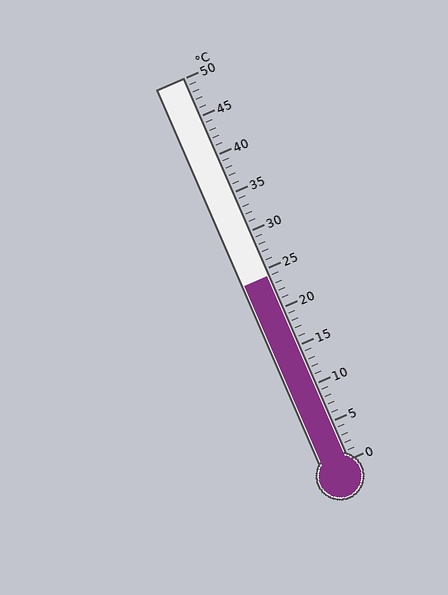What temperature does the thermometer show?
The thermometer shows approximately 24°C.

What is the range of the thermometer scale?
The thermometer scale ranges from 0°C to 50°C.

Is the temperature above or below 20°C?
The temperature is above 20°C.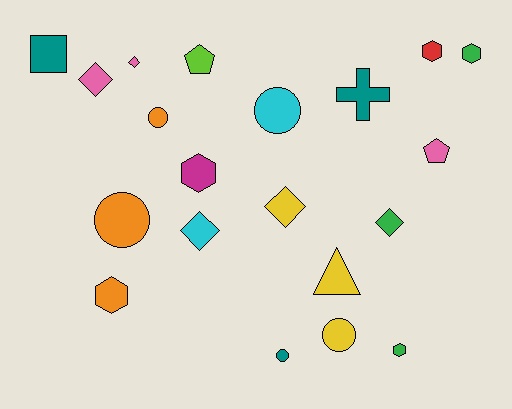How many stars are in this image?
There are no stars.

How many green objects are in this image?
There are 3 green objects.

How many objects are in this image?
There are 20 objects.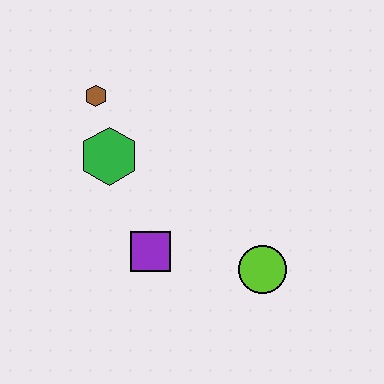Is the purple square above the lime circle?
Yes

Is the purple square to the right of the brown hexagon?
Yes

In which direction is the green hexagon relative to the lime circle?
The green hexagon is to the left of the lime circle.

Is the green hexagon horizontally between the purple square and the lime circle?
No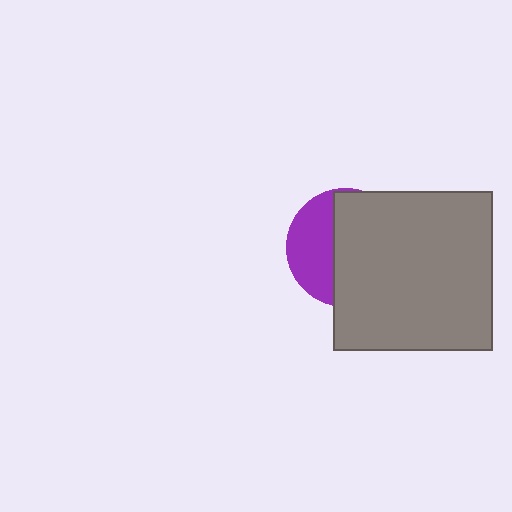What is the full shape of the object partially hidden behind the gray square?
The partially hidden object is a purple circle.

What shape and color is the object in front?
The object in front is a gray square.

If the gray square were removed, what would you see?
You would see the complete purple circle.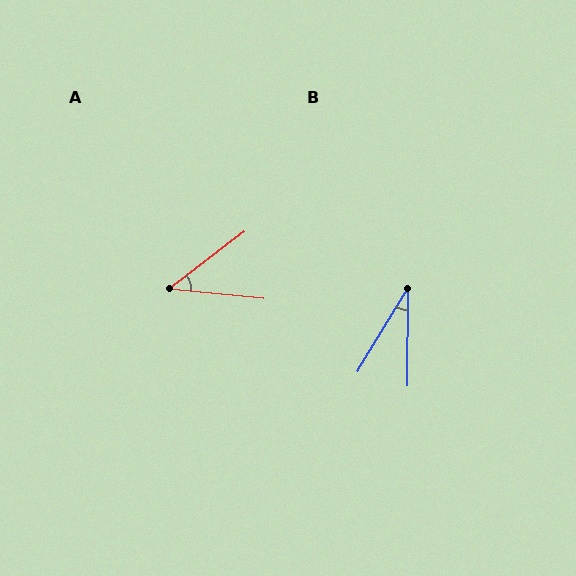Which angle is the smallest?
B, at approximately 31 degrees.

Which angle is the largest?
A, at approximately 43 degrees.